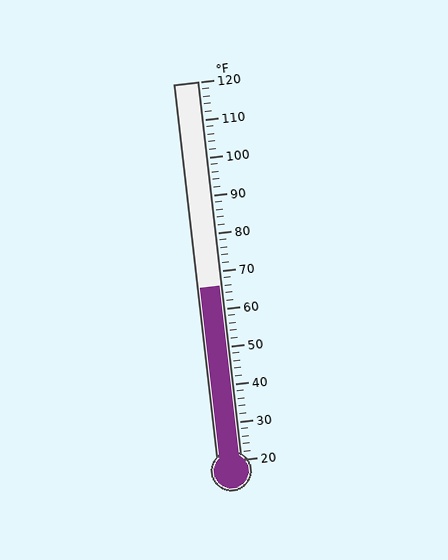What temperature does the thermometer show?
The thermometer shows approximately 66°F.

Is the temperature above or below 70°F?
The temperature is below 70°F.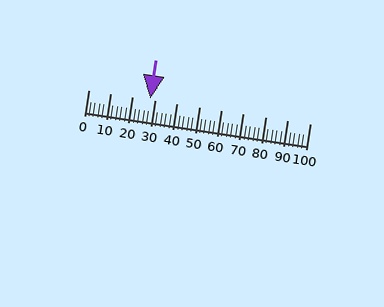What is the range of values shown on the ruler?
The ruler shows values from 0 to 100.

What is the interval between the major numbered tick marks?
The major tick marks are spaced 10 units apart.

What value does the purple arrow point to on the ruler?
The purple arrow points to approximately 28.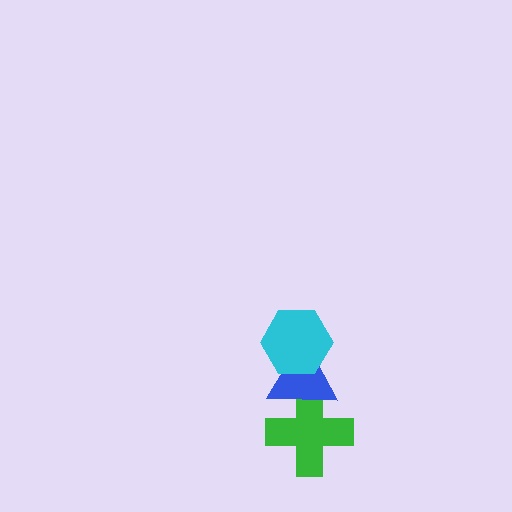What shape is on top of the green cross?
The blue triangle is on top of the green cross.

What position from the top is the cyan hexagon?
The cyan hexagon is 1st from the top.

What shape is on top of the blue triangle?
The cyan hexagon is on top of the blue triangle.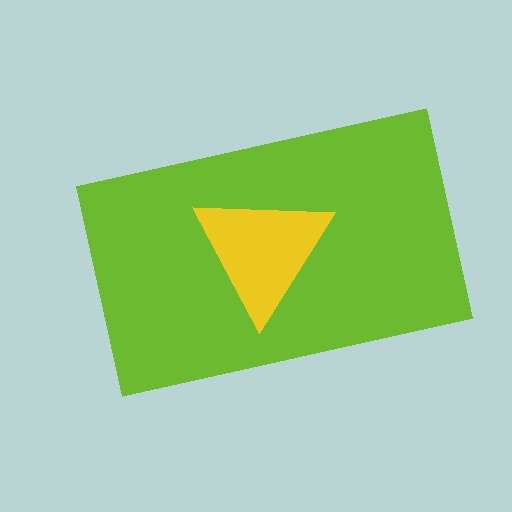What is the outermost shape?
The lime rectangle.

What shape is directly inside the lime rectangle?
The yellow triangle.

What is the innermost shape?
The yellow triangle.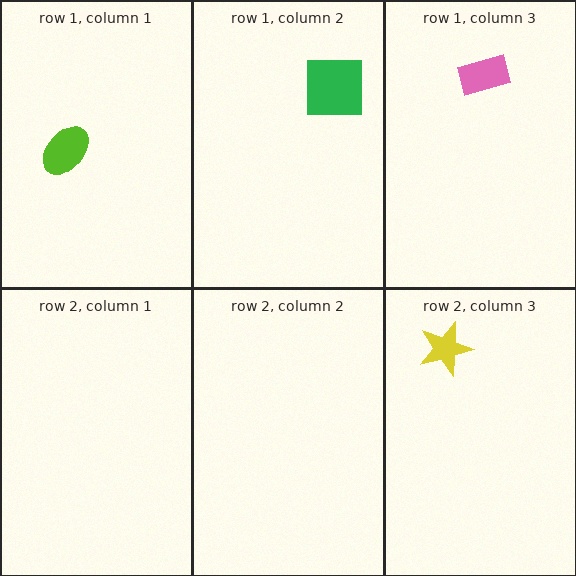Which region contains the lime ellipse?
The row 1, column 1 region.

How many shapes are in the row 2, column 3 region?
1.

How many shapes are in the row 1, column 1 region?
1.